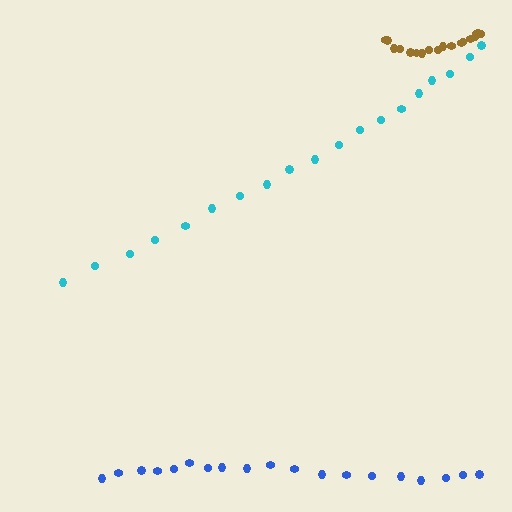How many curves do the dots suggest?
There are 3 distinct paths.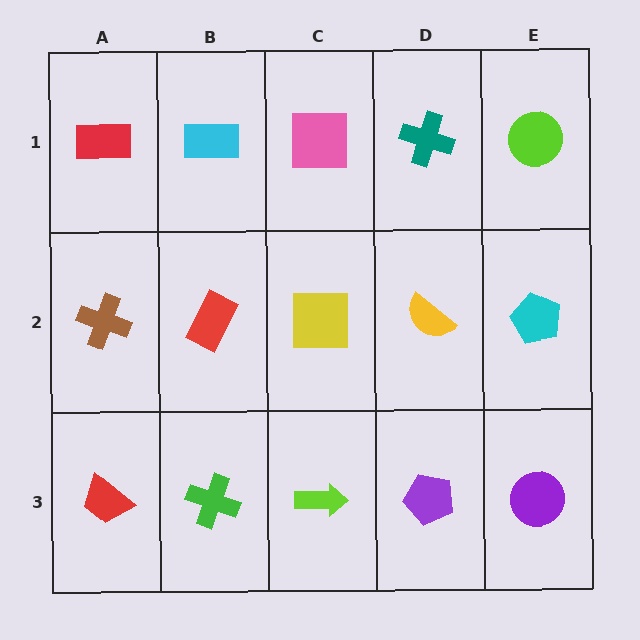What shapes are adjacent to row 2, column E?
A lime circle (row 1, column E), a purple circle (row 3, column E), a yellow semicircle (row 2, column D).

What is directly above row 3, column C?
A yellow square.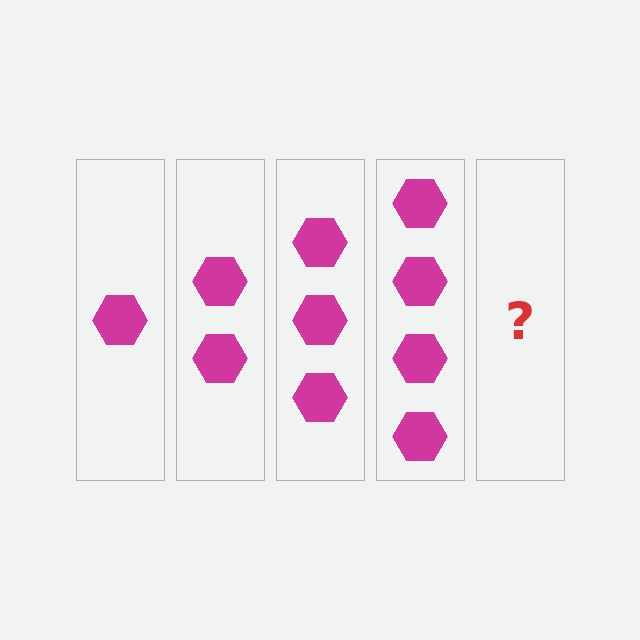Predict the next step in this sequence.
The next step is 5 hexagons.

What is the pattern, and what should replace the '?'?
The pattern is that each step adds one more hexagon. The '?' should be 5 hexagons.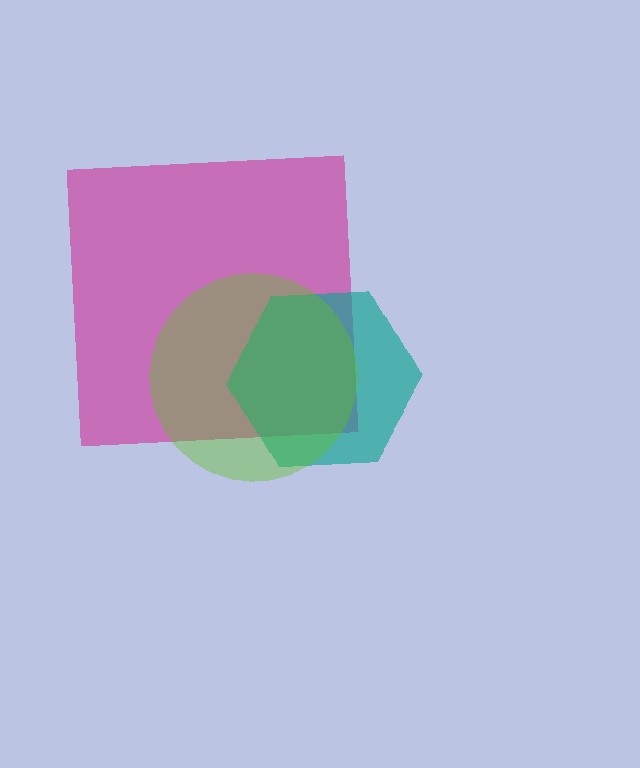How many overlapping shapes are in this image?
There are 3 overlapping shapes in the image.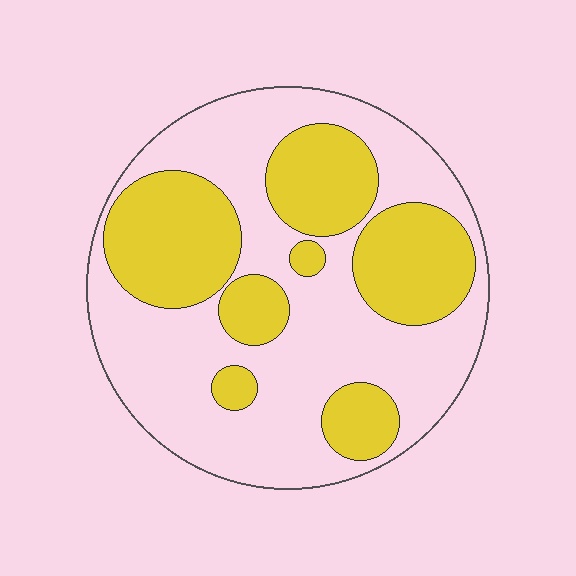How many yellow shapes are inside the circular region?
7.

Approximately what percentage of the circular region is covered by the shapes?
Approximately 40%.